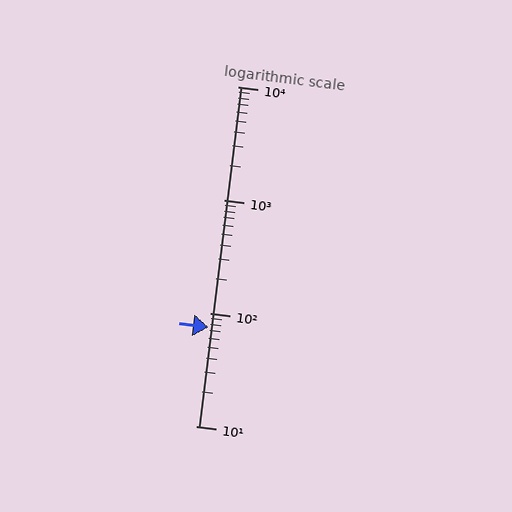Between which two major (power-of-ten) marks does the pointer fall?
The pointer is between 10 and 100.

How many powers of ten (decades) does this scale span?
The scale spans 3 decades, from 10 to 10000.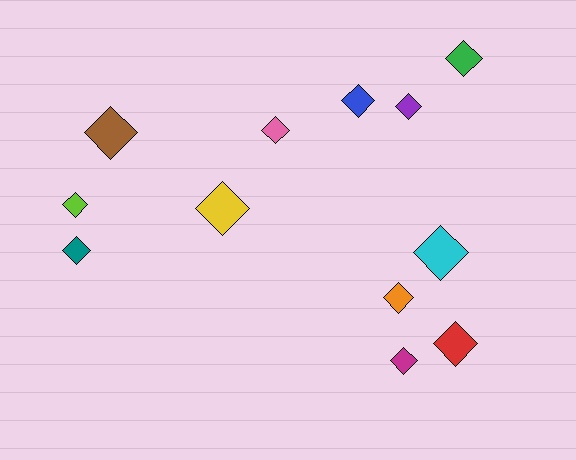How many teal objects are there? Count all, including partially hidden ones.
There is 1 teal object.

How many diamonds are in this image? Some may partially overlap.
There are 12 diamonds.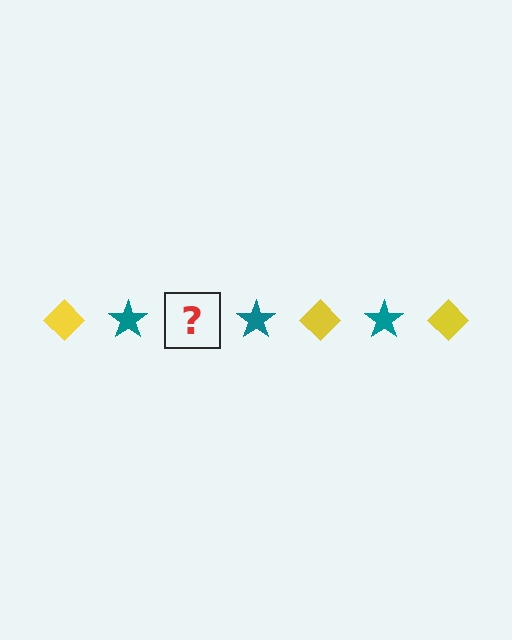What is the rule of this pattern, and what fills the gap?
The rule is that the pattern alternates between yellow diamond and teal star. The gap should be filled with a yellow diamond.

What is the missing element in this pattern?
The missing element is a yellow diamond.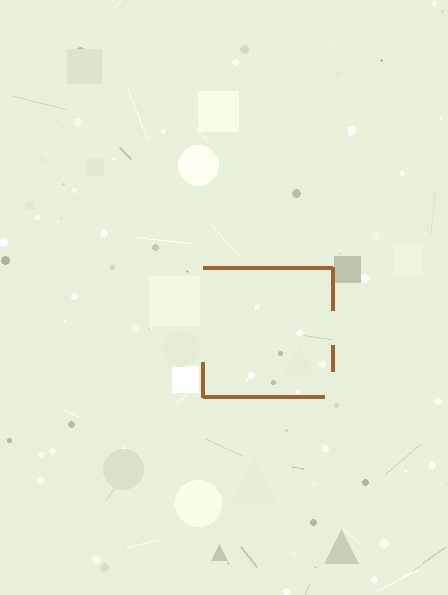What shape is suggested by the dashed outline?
The dashed outline suggests a square.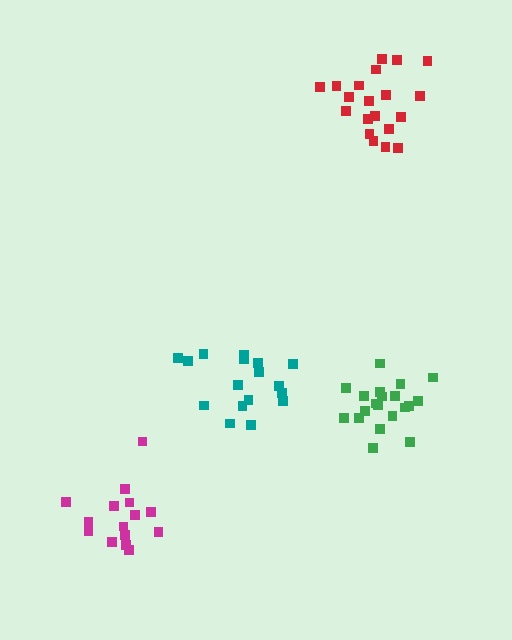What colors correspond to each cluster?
The clusters are colored: teal, green, magenta, red.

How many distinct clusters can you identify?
There are 4 distinct clusters.